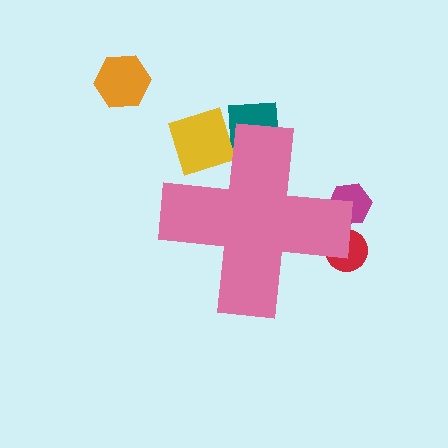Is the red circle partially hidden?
Yes, the red circle is partially hidden behind the pink cross.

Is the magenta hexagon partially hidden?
Yes, the magenta hexagon is partially hidden behind the pink cross.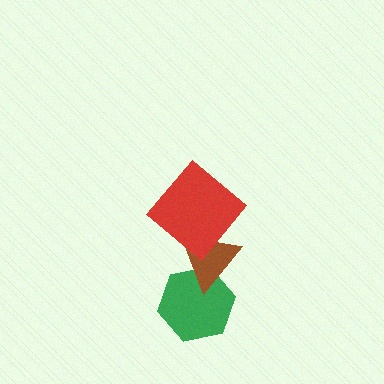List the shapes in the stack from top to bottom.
From top to bottom: the red diamond, the brown triangle, the green hexagon.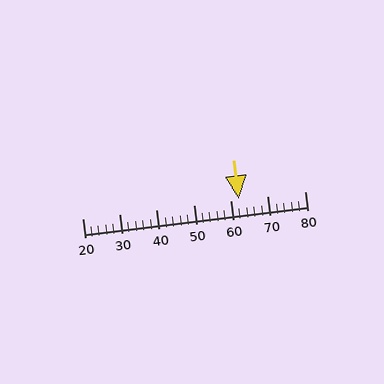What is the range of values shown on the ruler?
The ruler shows values from 20 to 80.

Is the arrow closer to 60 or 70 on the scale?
The arrow is closer to 60.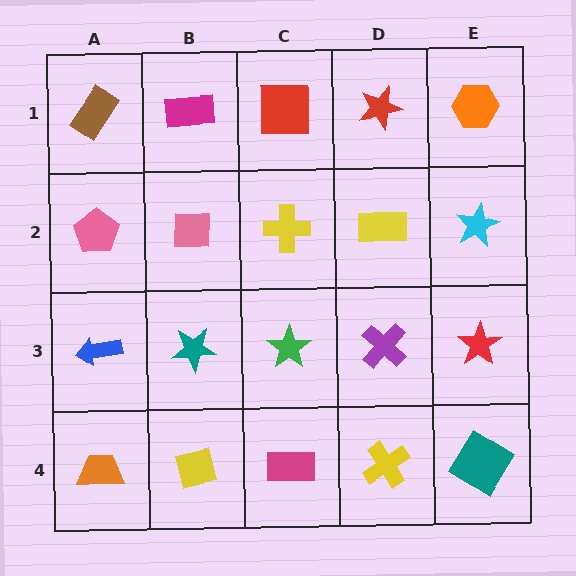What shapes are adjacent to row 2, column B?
A magenta rectangle (row 1, column B), a teal star (row 3, column B), a pink pentagon (row 2, column A), a yellow cross (row 2, column C).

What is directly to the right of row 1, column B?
A red square.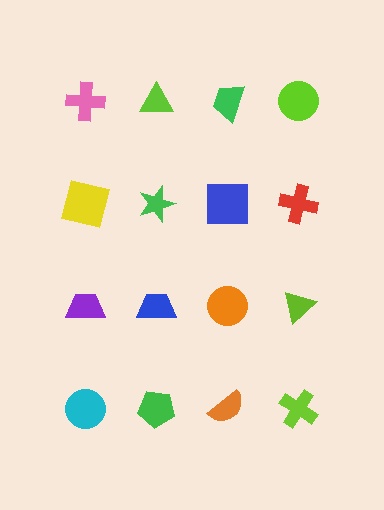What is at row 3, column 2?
A blue trapezoid.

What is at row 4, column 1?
A cyan circle.